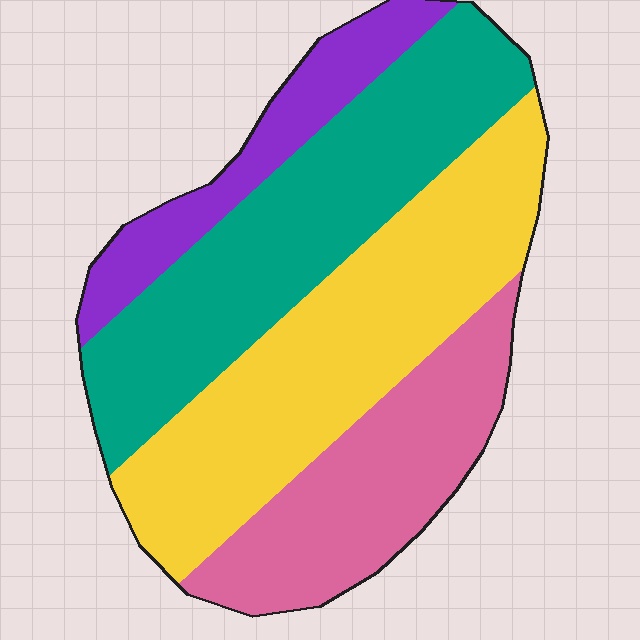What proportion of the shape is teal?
Teal covers 32% of the shape.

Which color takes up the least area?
Purple, at roughly 10%.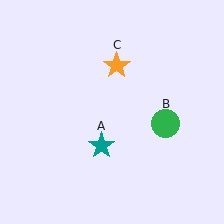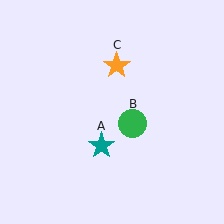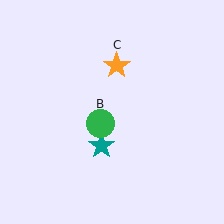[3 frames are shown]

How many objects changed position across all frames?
1 object changed position: green circle (object B).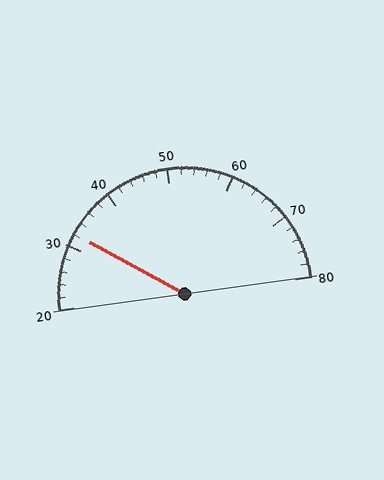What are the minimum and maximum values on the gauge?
The gauge ranges from 20 to 80.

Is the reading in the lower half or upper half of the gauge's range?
The reading is in the lower half of the range (20 to 80).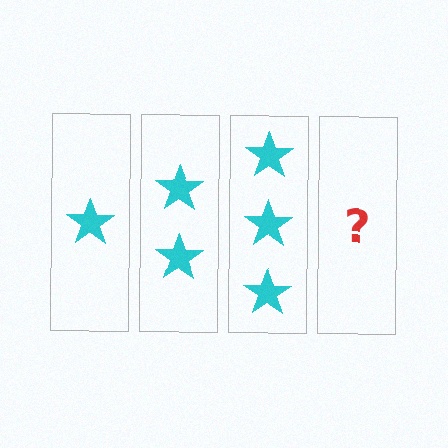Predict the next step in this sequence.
The next step is 4 stars.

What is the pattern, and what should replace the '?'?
The pattern is that each step adds one more star. The '?' should be 4 stars.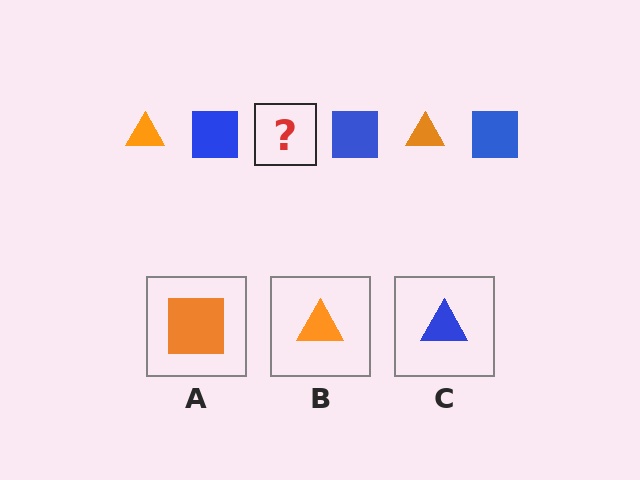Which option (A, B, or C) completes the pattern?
B.